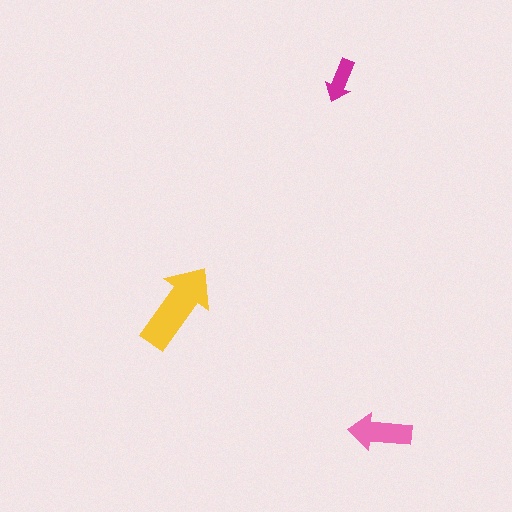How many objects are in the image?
There are 3 objects in the image.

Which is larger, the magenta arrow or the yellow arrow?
The yellow one.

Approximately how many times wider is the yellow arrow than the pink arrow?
About 1.5 times wider.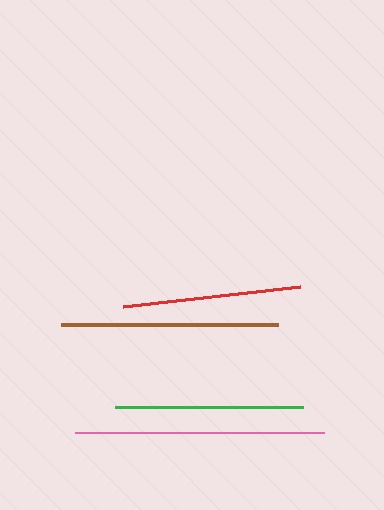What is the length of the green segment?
The green segment is approximately 188 pixels long.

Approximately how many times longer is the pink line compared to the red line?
The pink line is approximately 1.4 times the length of the red line.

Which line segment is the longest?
The pink line is the longest at approximately 249 pixels.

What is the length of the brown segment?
The brown segment is approximately 217 pixels long.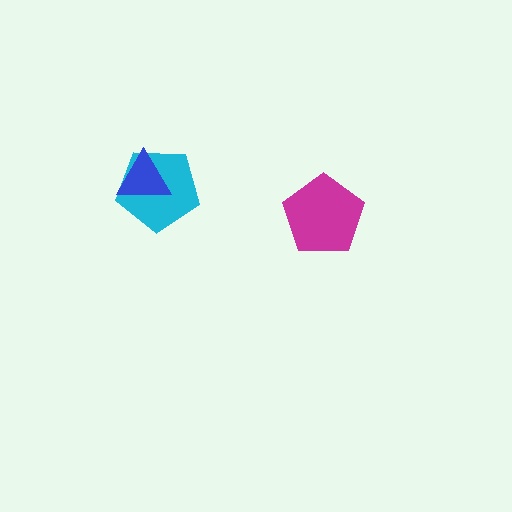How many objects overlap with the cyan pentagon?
1 object overlaps with the cyan pentagon.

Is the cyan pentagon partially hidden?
Yes, it is partially covered by another shape.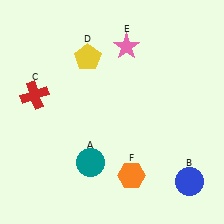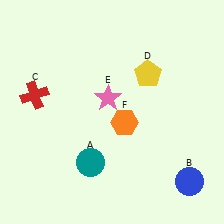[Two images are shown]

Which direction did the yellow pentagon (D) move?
The yellow pentagon (D) moved right.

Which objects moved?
The objects that moved are: the yellow pentagon (D), the pink star (E), the orange hexagon (F).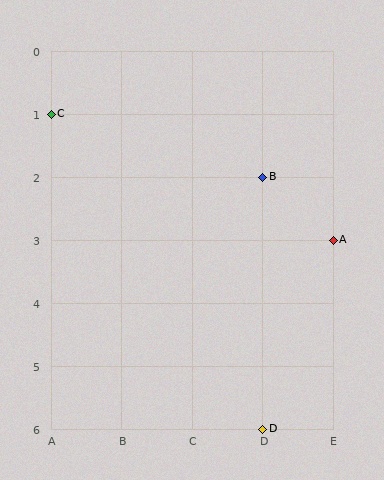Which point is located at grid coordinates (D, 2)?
Point B is at (D, 2).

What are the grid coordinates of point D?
Point D is at grid coordinates (D, 6).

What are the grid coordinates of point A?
Point A is at grid coordinates (E, 3).